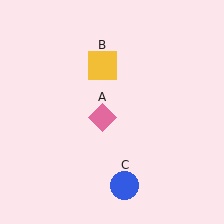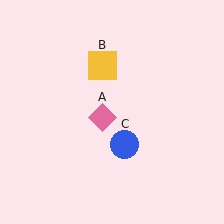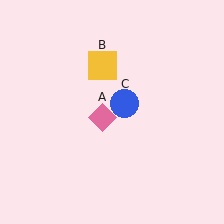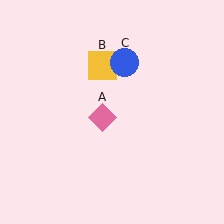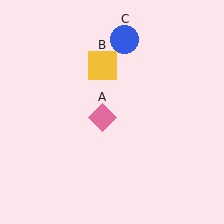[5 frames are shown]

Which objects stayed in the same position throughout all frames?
Pink diamond (object A) and yellow square (object B) remained stationary.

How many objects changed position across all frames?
1 object changed position: blue circle (object C).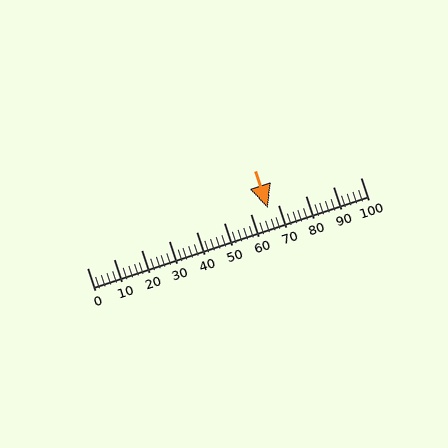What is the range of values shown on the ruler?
The ruler shows values from 0 to 100.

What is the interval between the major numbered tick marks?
The major tick marks are spaced 10 units apart.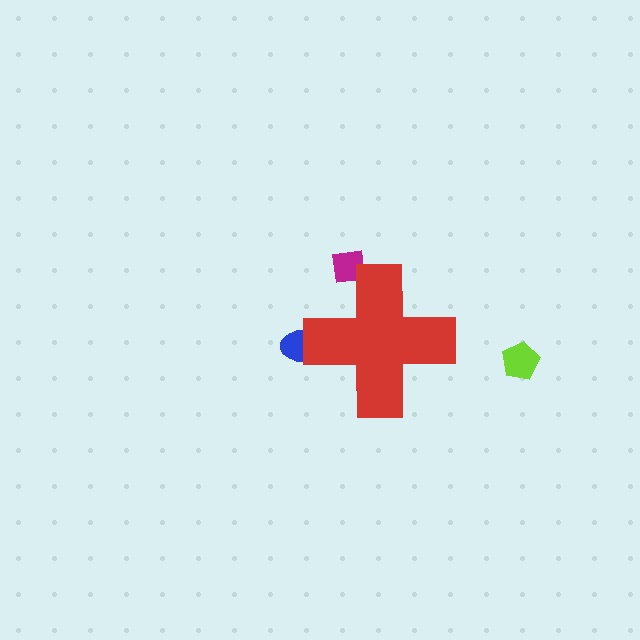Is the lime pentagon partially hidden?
No, the lime pentagon is fully visible.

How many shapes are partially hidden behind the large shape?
2 shapes are partially hidden.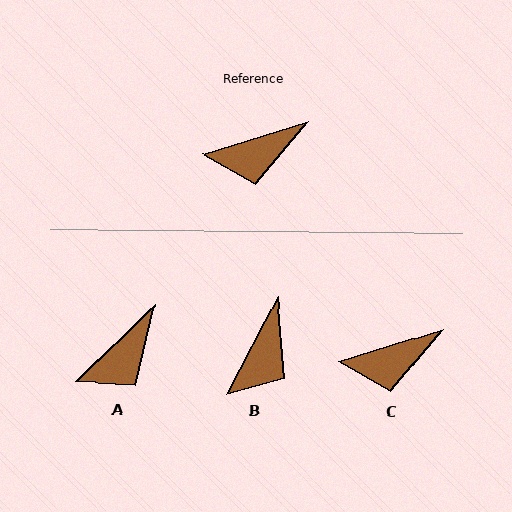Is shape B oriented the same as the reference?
No, it is off by about 45 degrees.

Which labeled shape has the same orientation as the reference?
C.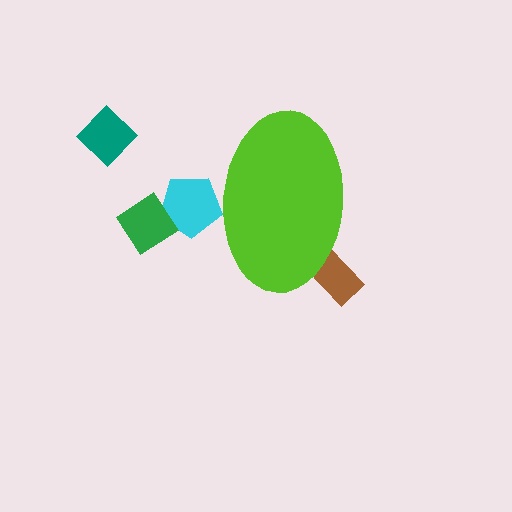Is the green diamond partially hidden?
No, the green diamond is fully visible.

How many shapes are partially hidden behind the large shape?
2 shapes are partially hidden.